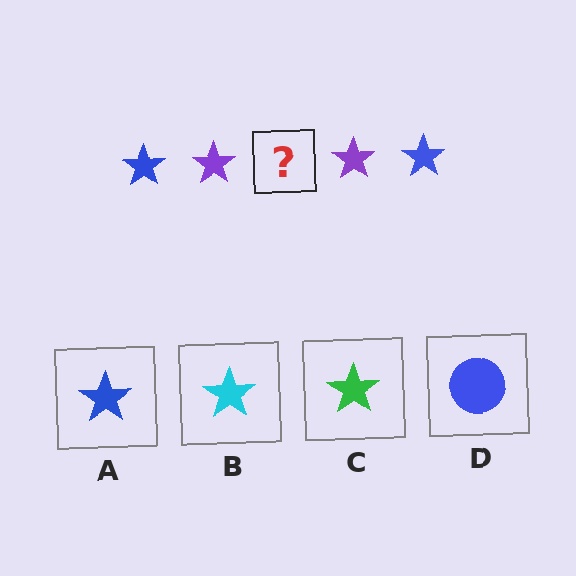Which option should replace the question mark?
Option A.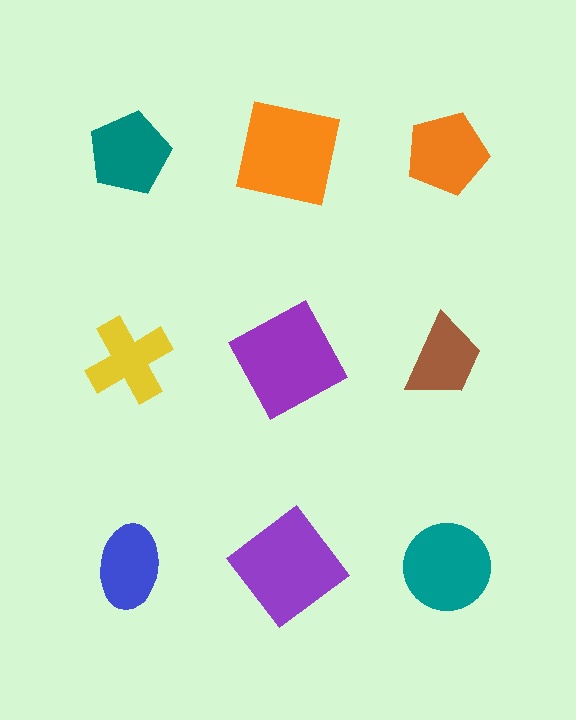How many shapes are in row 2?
3 shapes.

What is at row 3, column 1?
A blue ellipse.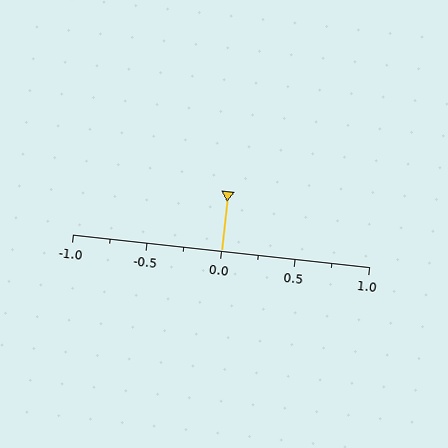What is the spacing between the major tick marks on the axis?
The major ticks are spaced 0.5 apart.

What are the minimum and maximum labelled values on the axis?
The axis runs from -1.0 to 1.0.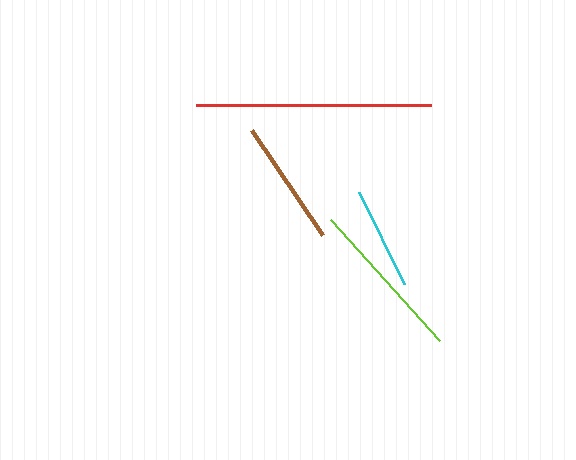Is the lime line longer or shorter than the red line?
The red line is longer than the lime line.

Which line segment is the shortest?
The cyan line is the shortest at approximately 103 pixels.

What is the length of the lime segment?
The lime segment is approximately 162 pixels long.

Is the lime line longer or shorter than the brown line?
The lime line is longer than the brown line.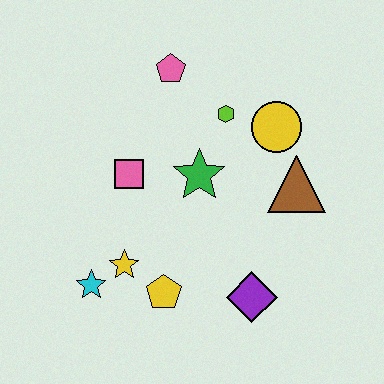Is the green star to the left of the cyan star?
No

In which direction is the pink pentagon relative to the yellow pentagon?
The pink pentagon is above the yellow pentagon.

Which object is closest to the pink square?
The green star is closest to the pink square.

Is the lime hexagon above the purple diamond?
Yes